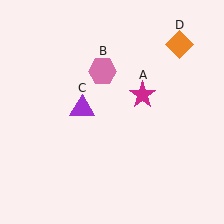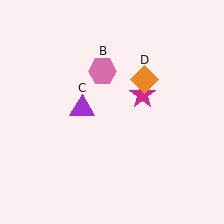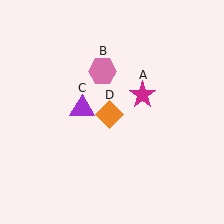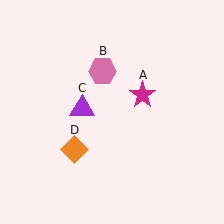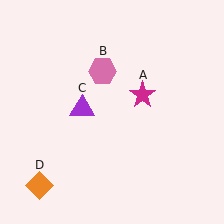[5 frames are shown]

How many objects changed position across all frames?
1 object changed position: orange diamond (object D).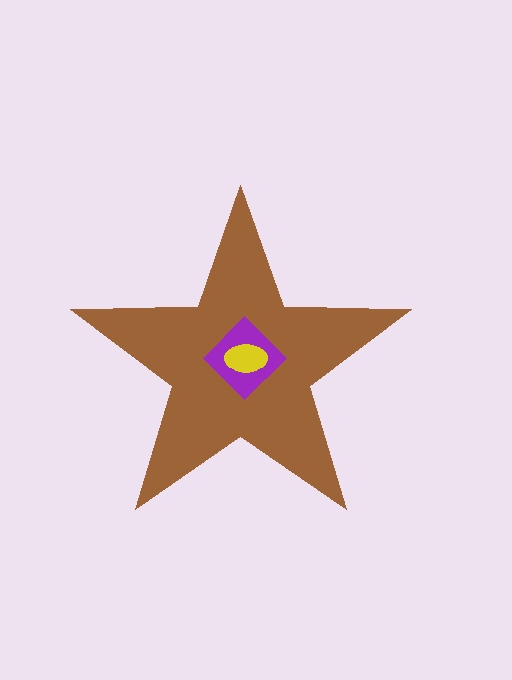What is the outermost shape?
The brown star.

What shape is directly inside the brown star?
The purple diamond.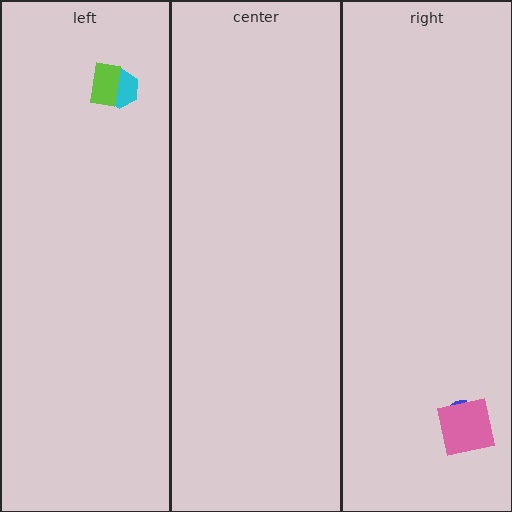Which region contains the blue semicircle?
The right region.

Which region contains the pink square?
The right region.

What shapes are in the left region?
The cyan hexagon, the lime rectangle.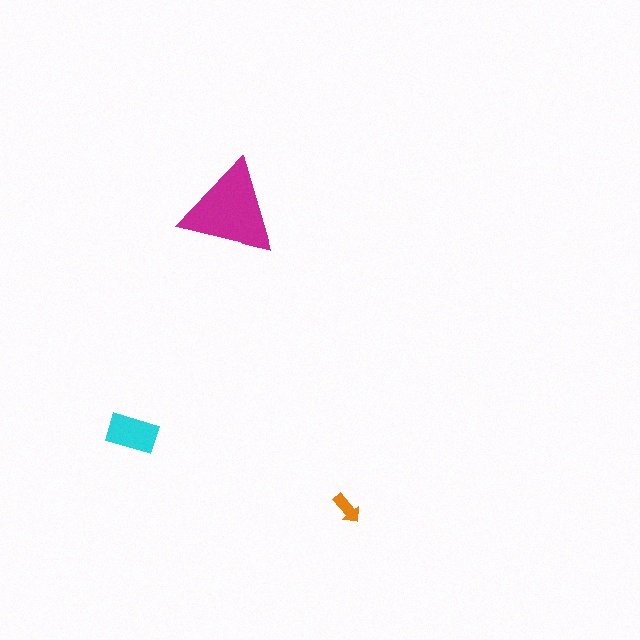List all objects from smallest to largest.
The orange arrow, the cyan rectangle, the magenta triangle.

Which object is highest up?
The magenta triangle is topmost.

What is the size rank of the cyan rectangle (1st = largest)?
2nd.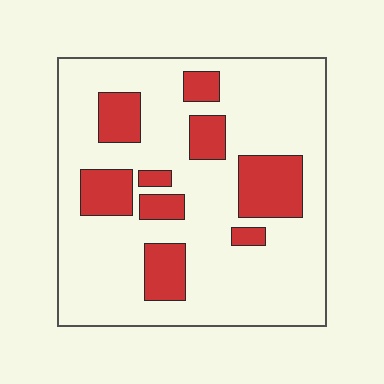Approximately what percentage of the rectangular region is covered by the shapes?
Approximately 25%.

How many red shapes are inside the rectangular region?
9.